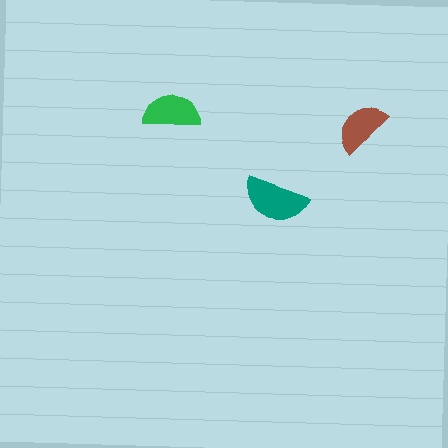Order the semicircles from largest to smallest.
the teal one, the green one, the brown one.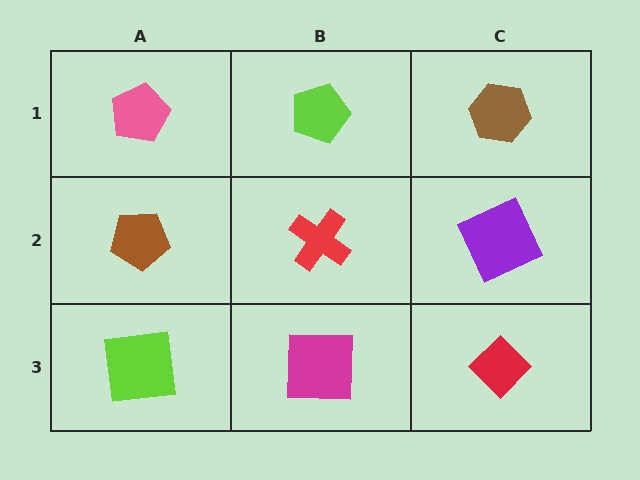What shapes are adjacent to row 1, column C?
A purple square (row 2, column C), a lime pentagon (row 1, column B).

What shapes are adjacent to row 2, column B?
A lime pentagon (row 1, column B), a magenta square (row 3, column B), a brown pentagon (row 2, column A), a purple square (row 2, column C).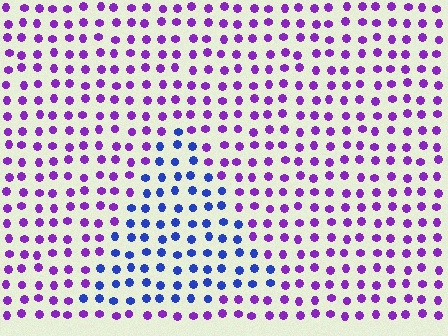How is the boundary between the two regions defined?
The boundary is defined purely by a slight shift in hue (about 50 degrees). Spacing, size, and orientation are identical on both sides.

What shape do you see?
I see a triangle.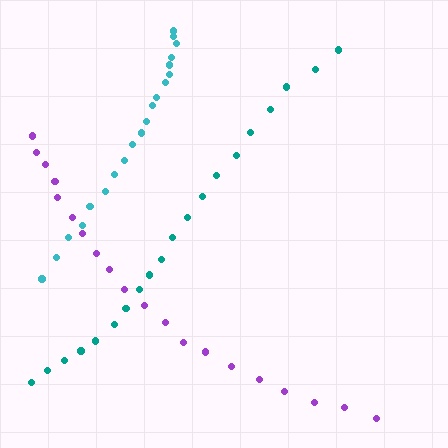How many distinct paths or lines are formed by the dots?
There are 3 distinct paths.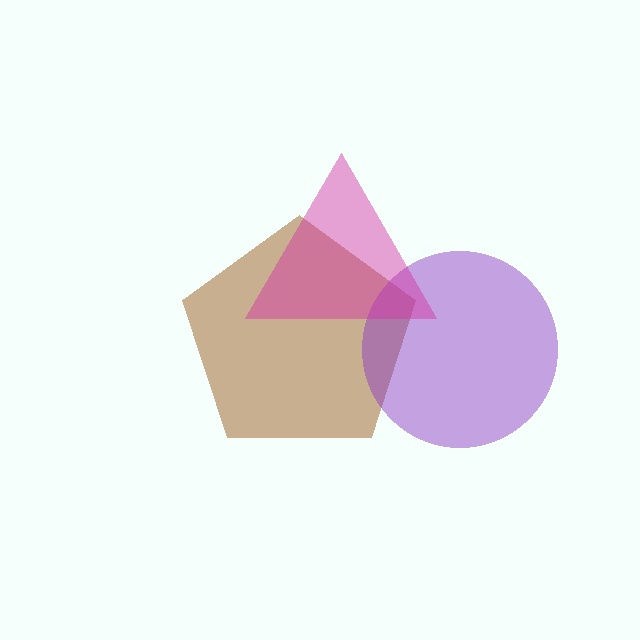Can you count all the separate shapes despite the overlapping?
Yes, there are 3 separate shapes.